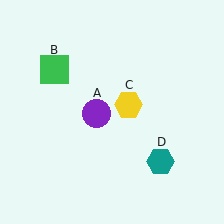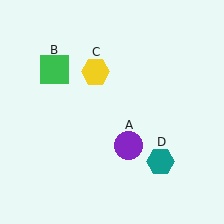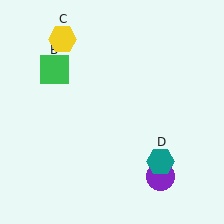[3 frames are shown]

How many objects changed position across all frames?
2 objects changed position: purple circle (object A), yellow hexagon (object C).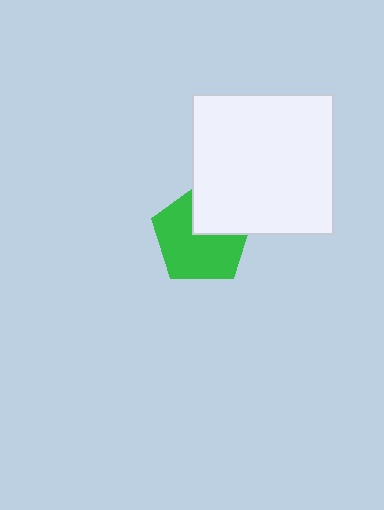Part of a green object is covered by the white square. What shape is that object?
It is a pentagon.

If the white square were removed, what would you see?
You would see the complete green pentagon.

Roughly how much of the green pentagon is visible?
Most of it is visible (roughly 67%).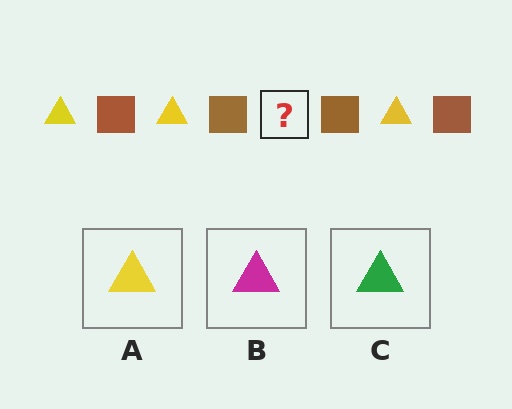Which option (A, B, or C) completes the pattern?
A.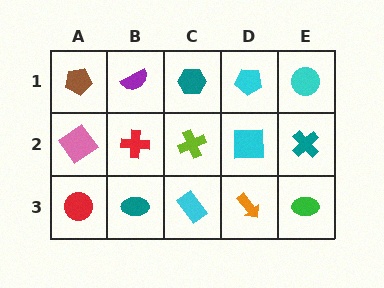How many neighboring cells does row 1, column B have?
3.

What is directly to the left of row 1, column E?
A cyan pentagon.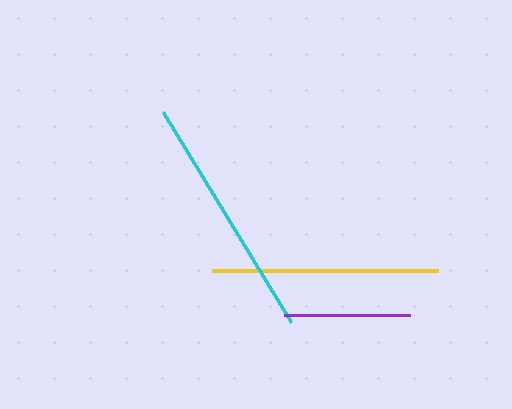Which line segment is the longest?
The cyan line is the longest at approximately 246 pixels.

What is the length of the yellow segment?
The yellow segment is approximately 226 pixels long.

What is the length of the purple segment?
The purple segment is approximately 126 pixels long.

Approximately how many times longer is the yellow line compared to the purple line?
The yellow line is approximately 1.8 times the length of the purple line.